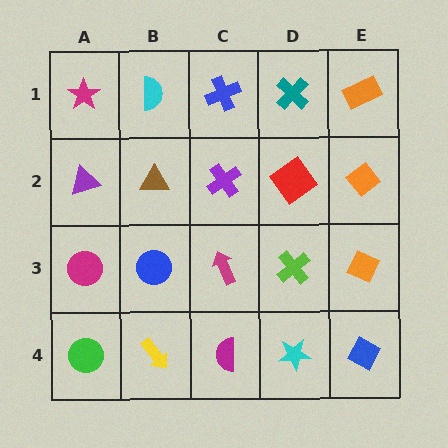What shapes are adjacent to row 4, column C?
A magenta arrow (row 3, column C), a yellow arrow (row 4, column B), a cyan star (row 4, column D).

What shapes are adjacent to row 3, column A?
A purple triangle (row 2, column A), a green circle (row 4, column A), a blue circle (row 3, column B).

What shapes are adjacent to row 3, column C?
A purple cross (row 2, column C), a magenta semicircle (row 4, column C), a blue circle (row 3, column B), a lime cross (row 3, column D).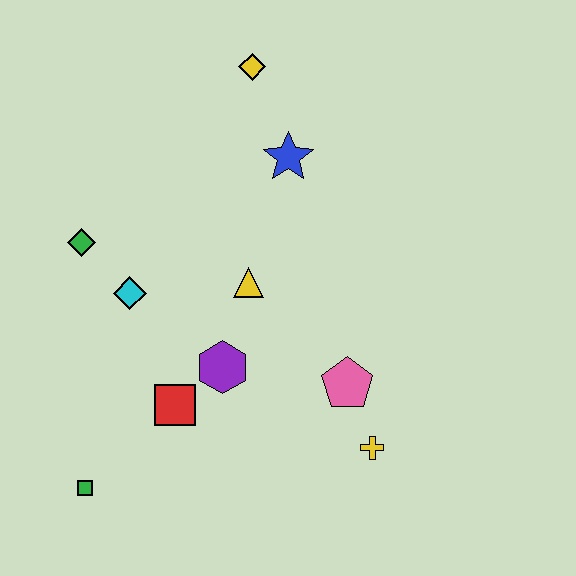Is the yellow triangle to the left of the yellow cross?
Yes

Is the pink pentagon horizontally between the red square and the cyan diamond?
No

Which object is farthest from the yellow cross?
The yellow diamond is farthest from the yellow cross.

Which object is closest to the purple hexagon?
The red square is closest to the purple hexagon.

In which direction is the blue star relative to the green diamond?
The blue star is to the right of the green diamond.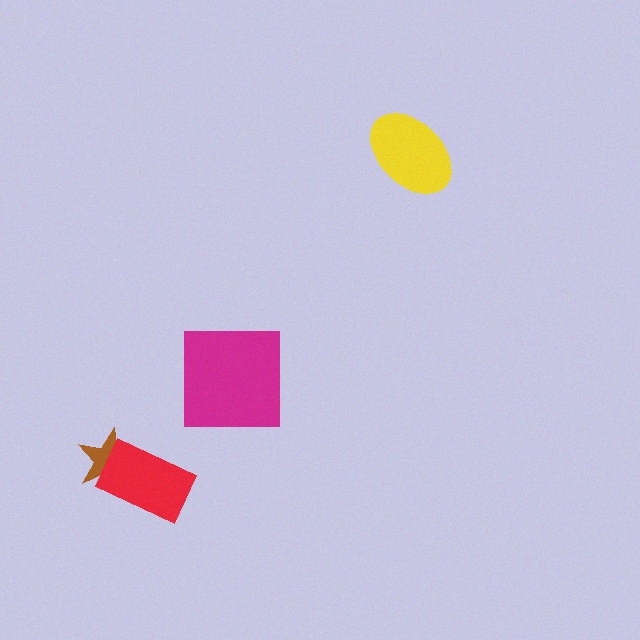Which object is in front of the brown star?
The red rectangle is in front of the brown star.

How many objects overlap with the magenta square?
0 objects overlap with the magenta square.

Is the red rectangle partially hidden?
No, no other shape covers it.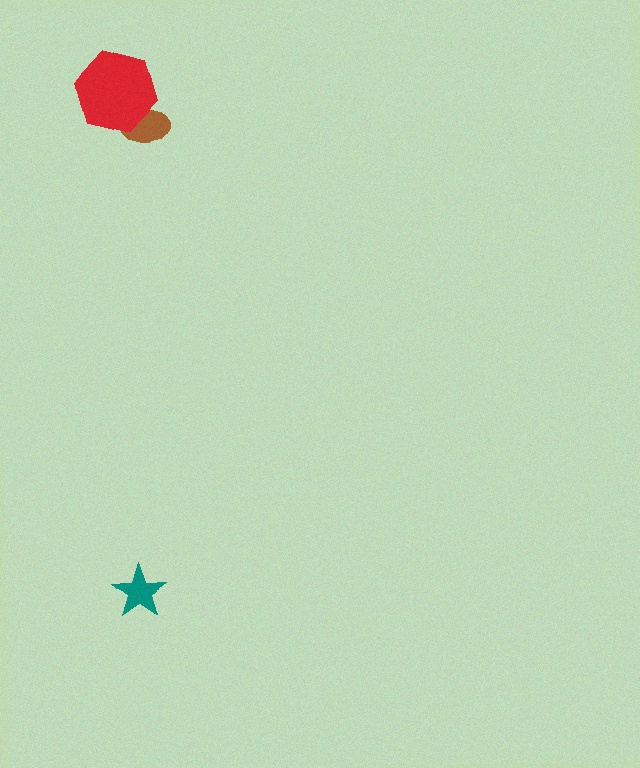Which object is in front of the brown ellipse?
The red hexagon is in front of the brown ellipse.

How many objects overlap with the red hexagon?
1 object overlaps with the red hexagon.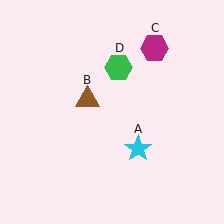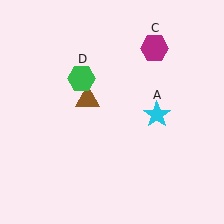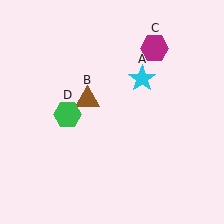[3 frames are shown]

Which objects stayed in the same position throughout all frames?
Brown triangle (object B) and magenta hexagon (object C) remained stationary.